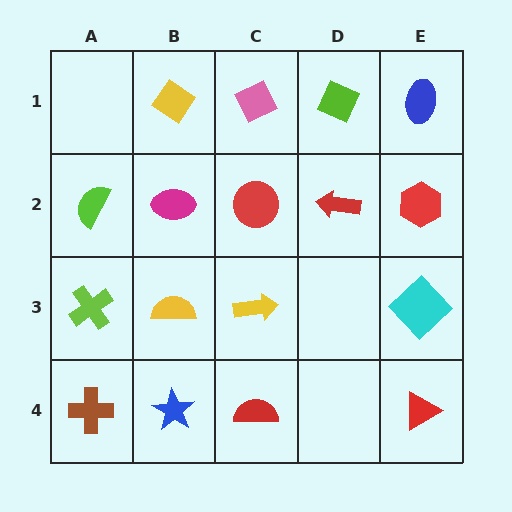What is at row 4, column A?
A brown cross.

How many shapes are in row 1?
4 shapes.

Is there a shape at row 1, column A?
No, that cell is empty.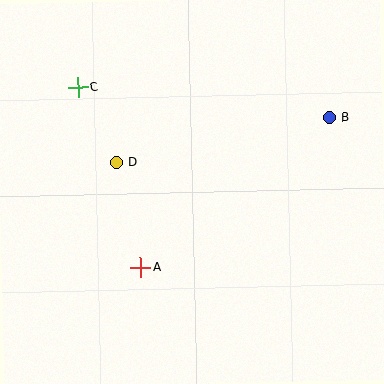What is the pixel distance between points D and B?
The distance between D and B is 218 pixels.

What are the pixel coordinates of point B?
Point B is at (330, 118).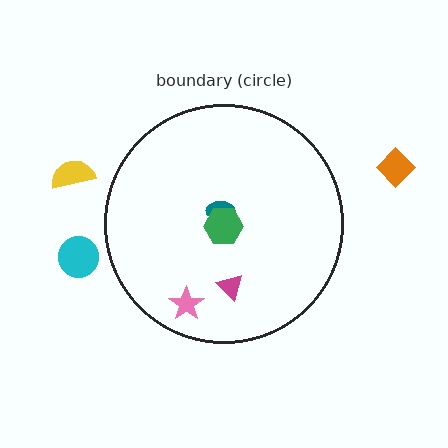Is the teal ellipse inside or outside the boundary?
Inside.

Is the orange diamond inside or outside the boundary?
Outside.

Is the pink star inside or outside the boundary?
Inside.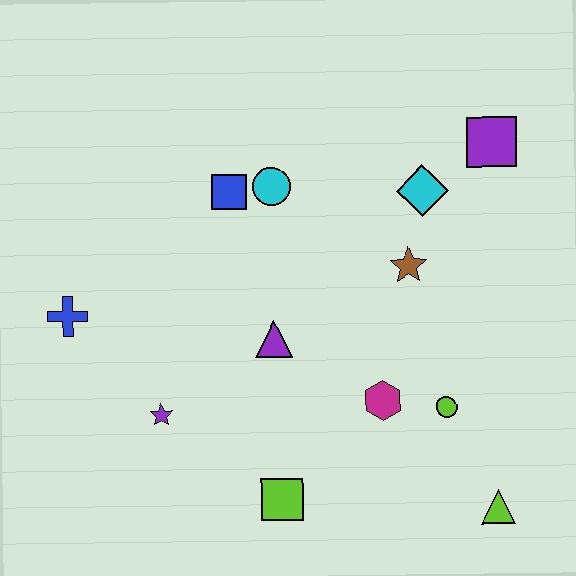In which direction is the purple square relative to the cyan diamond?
The purple square is to the right of the cyan diamond.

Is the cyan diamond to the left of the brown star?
No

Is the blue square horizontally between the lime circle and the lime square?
No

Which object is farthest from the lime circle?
The blue cross is farthest from the lime circle.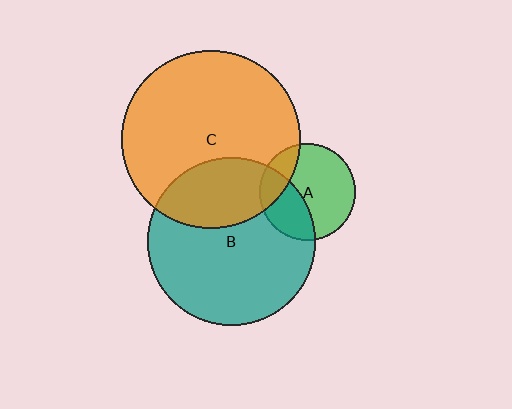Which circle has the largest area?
Circle C (orange).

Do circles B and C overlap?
Yes.